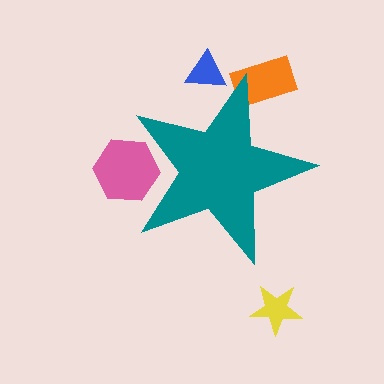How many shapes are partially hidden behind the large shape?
3 shapes are partially hidden.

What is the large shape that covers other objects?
A teal star.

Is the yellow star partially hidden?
No, the yellow star is fully visible.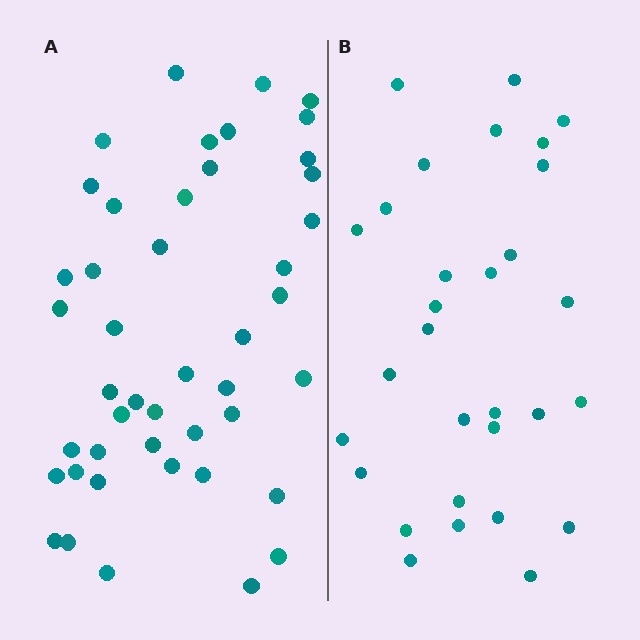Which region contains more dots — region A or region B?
Region A (the left region) has more dots.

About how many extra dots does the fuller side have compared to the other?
Region A has approximately 15 more dots than region B.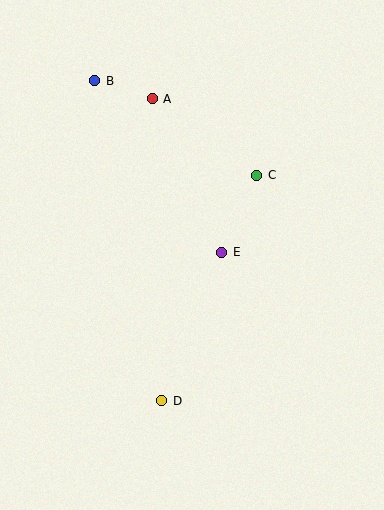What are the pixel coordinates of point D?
Point D is at (162, 401).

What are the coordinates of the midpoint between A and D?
The midpoint between A and D is at (157, 250).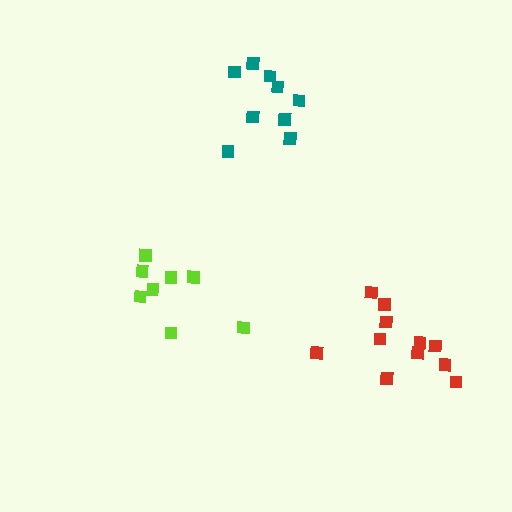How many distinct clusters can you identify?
There are 3 distinct clusters.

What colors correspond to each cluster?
The clusters are colored: lime, teal, red.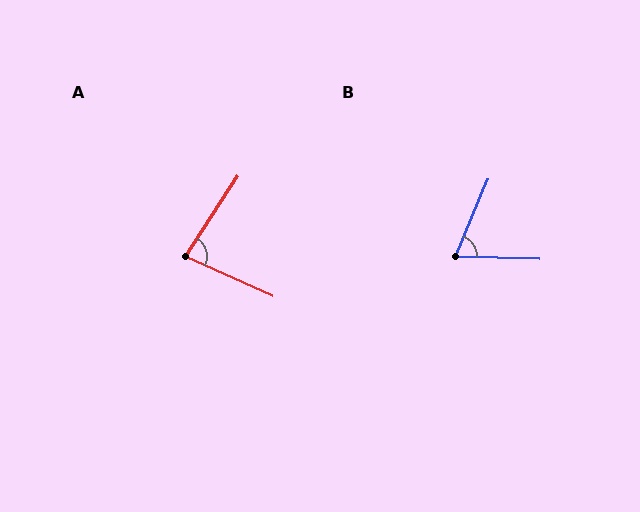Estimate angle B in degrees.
Approximately 69 degrees.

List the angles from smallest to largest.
B (69°), A (81°).